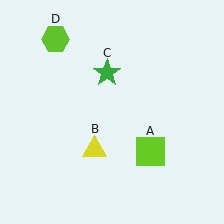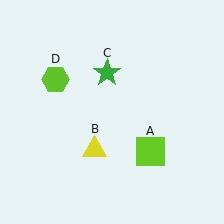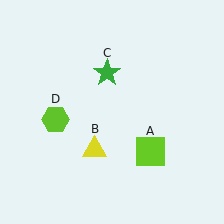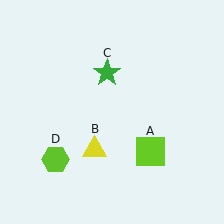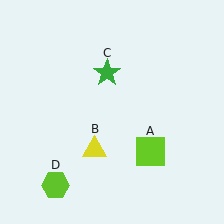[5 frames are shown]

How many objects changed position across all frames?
1 object changed position: lime hexagon (object D).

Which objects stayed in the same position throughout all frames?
Lime square (object A) and yellow triangle (object B) and green star (object C) remained stationary.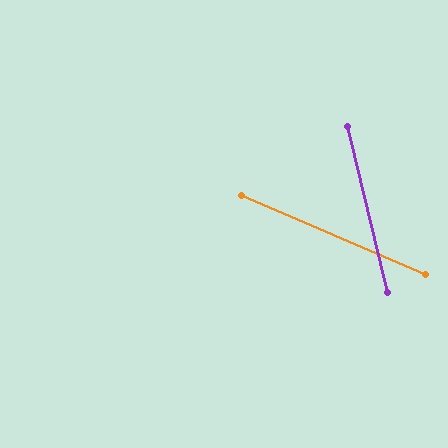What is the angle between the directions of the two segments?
Approximately 53 degrees.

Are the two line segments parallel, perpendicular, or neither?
Neither parallel nor perpendicular — they differ by about 53°.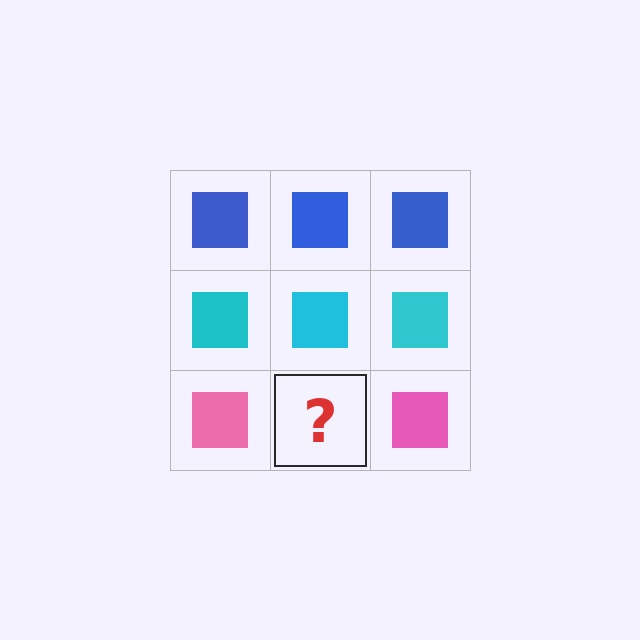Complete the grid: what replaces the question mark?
The question mark should be replaced with a pink square.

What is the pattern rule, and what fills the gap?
The rule is that each row has a consistent color. The gap should be filled with a pink square.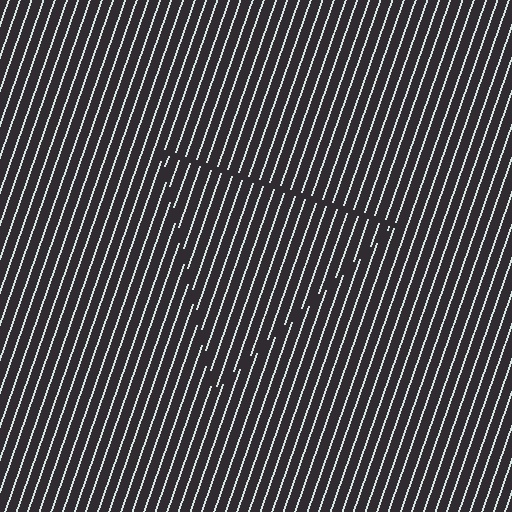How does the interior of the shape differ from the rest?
The interior of the shape contains the same grating, shifted by half a period — the contour is defined by the phase discontinuity where line-ends from the inner and outer gratings abut.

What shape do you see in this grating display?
An illusory triangle. The interior of the shape contains the same grating, shifted by half a period — the contour is defined by the phase discontinuity where line-ends from the inner and outer gratings abut.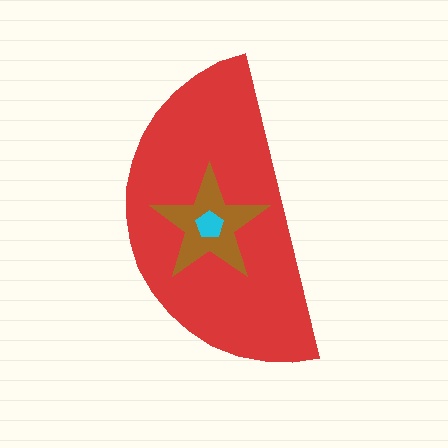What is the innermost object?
The cyan pentagon.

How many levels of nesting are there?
3.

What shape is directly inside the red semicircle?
The brown star.